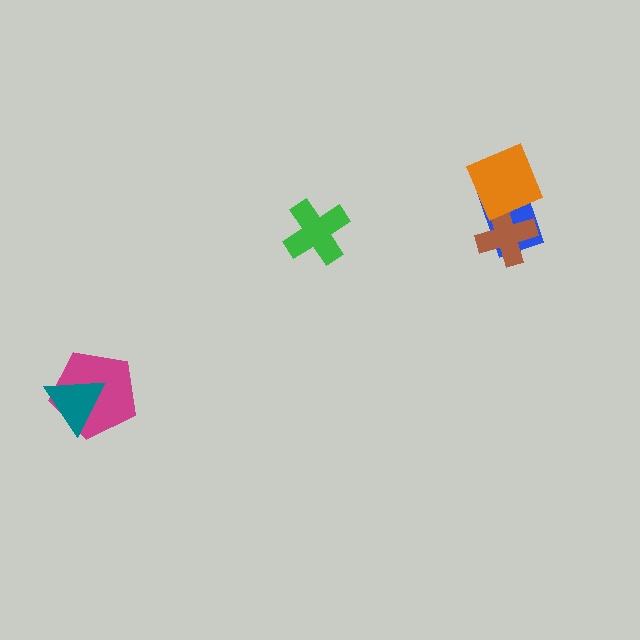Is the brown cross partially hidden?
No, no other shape covers it.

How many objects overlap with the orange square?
1 object overlaps with the orange square.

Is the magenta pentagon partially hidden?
Yes, it is partially covered by another shape.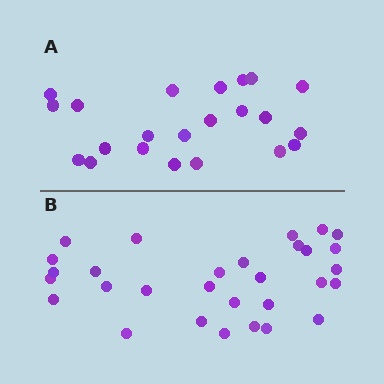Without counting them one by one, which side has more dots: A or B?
Region B (the bottom region) has more dots.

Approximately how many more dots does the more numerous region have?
Region B has roughly 8 or so more dots than region A.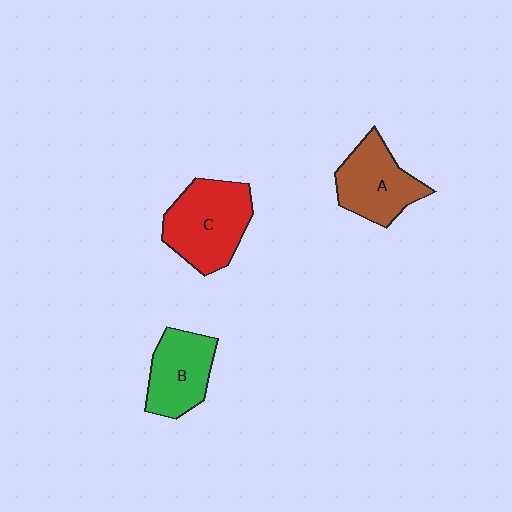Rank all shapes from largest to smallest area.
From largest to smallest: C (red), A (brown), B (green).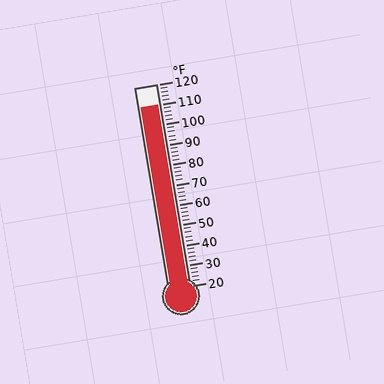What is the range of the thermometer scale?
The thermometer scale ranges from 20°F to 120°F.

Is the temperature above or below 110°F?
The temperature is at 110°F.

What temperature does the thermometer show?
The thermometer shows approximately 110°F.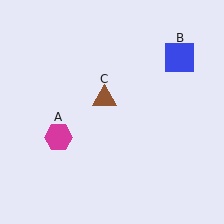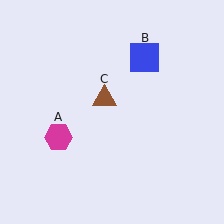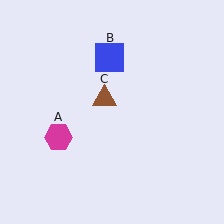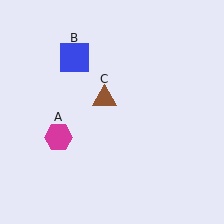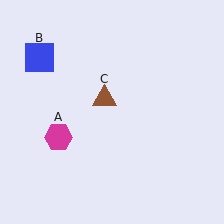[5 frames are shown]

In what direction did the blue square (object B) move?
The blue square (object B) moved left.